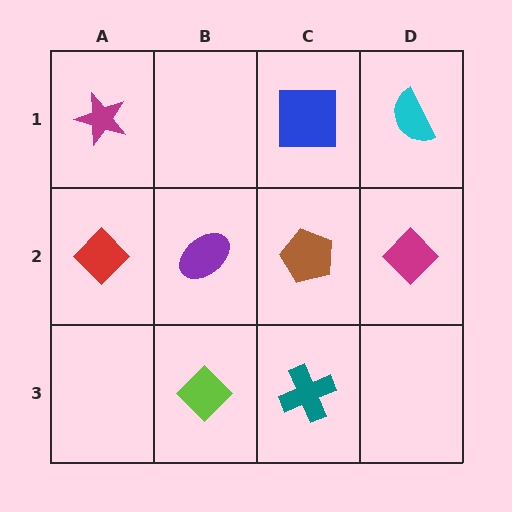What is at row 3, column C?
A teal cross.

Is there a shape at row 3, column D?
No, that cell is empty.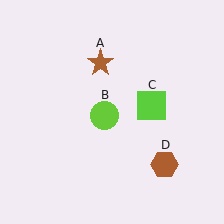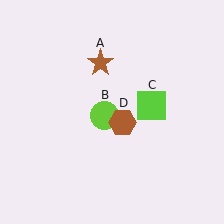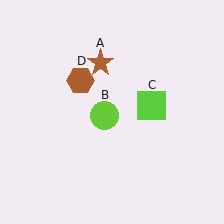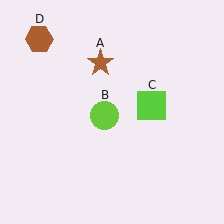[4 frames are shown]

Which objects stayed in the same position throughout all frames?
Brown star (object A) and lime circle (object B) and lime square (object C) remained stationary.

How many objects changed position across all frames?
1 object changed position: brown hexagon (object D).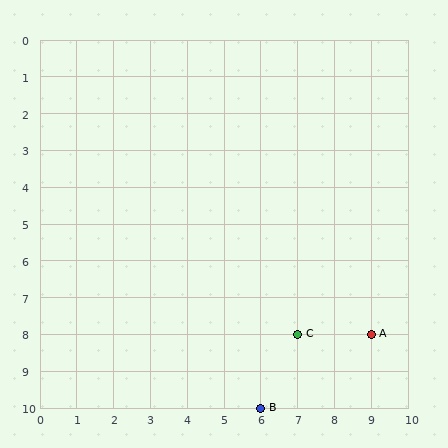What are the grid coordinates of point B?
Point B is at grid coordinates (6, 10).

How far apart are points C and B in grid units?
Points C and B are 1 column and 2 rows apart (about 2.2 grid units diagonally).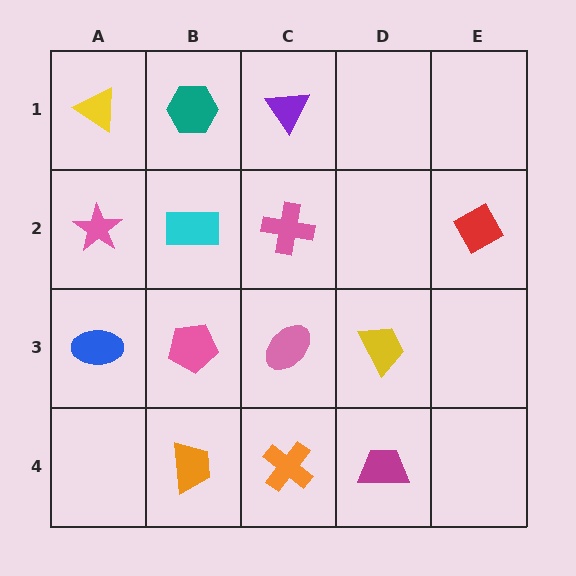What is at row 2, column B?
A cyan rectangle.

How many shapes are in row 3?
4 shapes.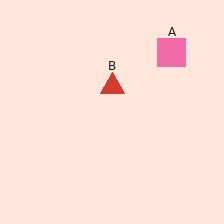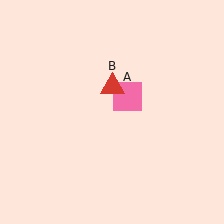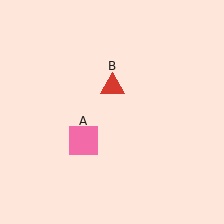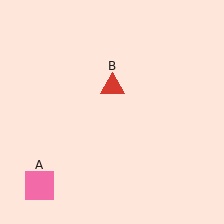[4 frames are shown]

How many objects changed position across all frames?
1 object changed position: pink square (object A).